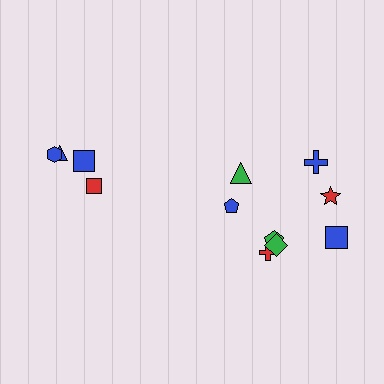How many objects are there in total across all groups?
There are 12 objects.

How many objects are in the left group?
There are 4 objects.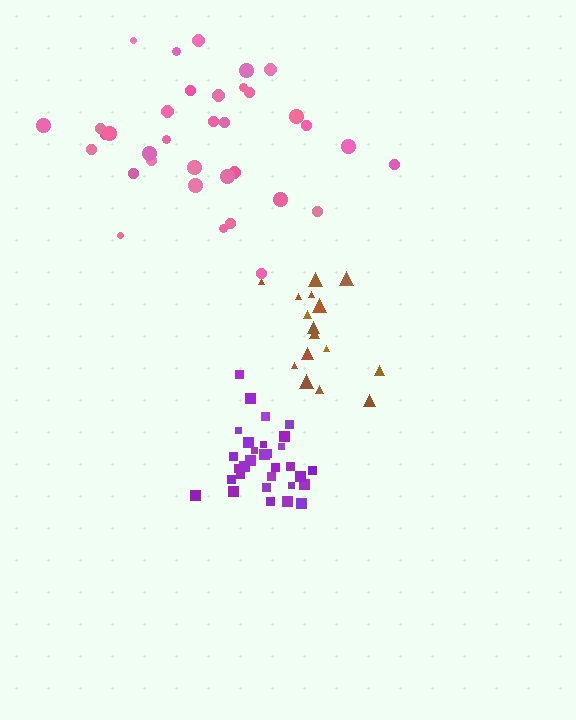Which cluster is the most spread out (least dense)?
Pink.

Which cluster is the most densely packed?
Purple.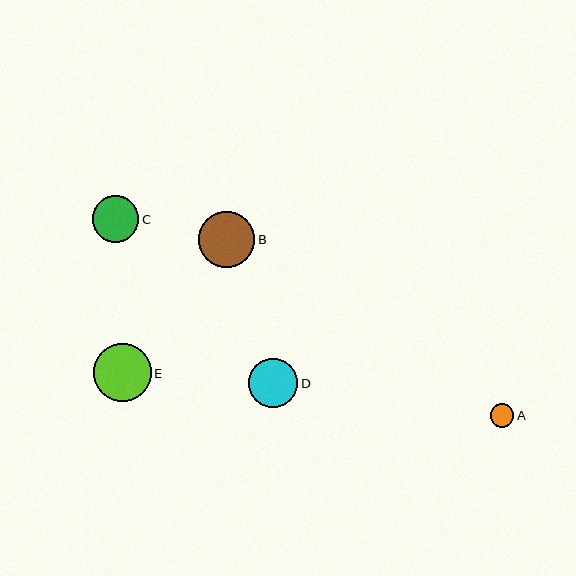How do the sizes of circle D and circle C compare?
Circle D and circle C are approximately the same size.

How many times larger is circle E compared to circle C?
Circle E is approximately 1.2 times the size of circle C.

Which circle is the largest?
Circle E is the largest with a size of approximately 58 pixels.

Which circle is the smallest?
Circle A is the smallest with a size of approximately 24 pixels.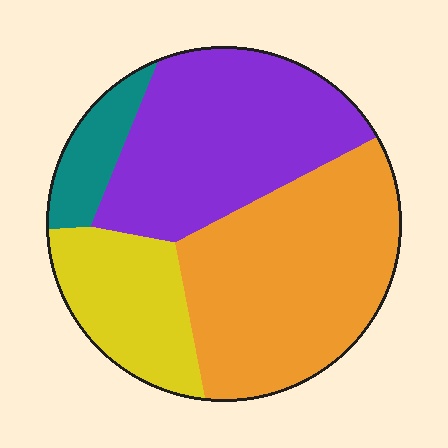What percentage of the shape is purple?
Purple takes up about one third (1/3) of the shape.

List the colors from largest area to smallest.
From largest to smallest: orange, purple, yellow, teal.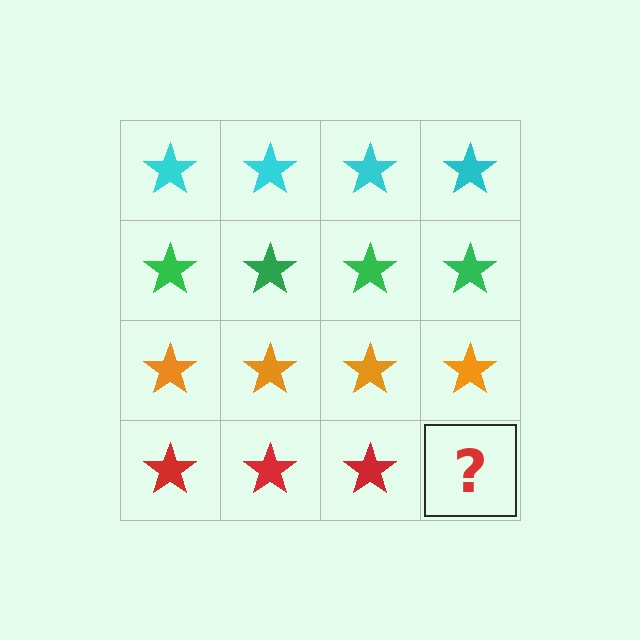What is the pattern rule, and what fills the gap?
The rule is that each row has a consistent color. The gap should be filled with a red star.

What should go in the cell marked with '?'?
The missing cell should contain a red star.